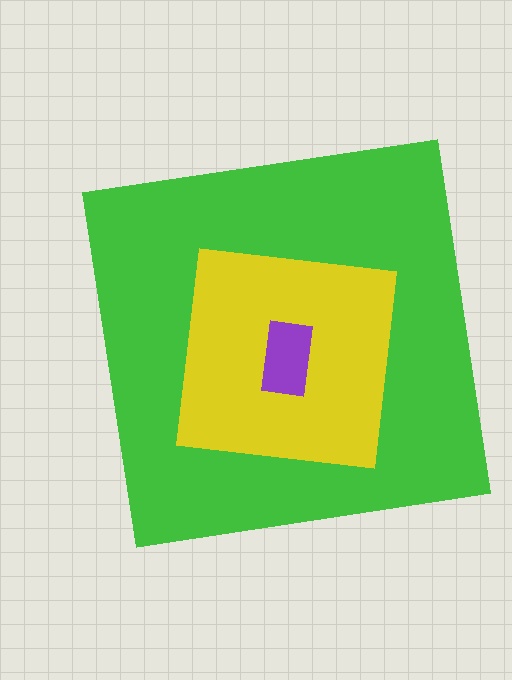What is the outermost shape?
The green square.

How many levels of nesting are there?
3.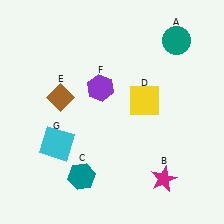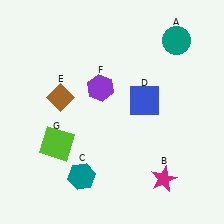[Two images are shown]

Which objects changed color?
D changed from yellow to blue. G changed from cyan to lime.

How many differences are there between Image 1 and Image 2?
There are 2 differences between the two images.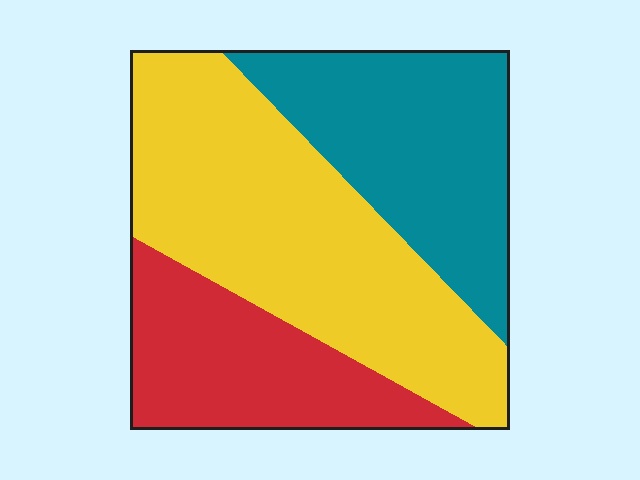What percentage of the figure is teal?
Teal takes up between a quarter and a half of the figure.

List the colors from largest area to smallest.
From largest to smallest: yellow, teal, red.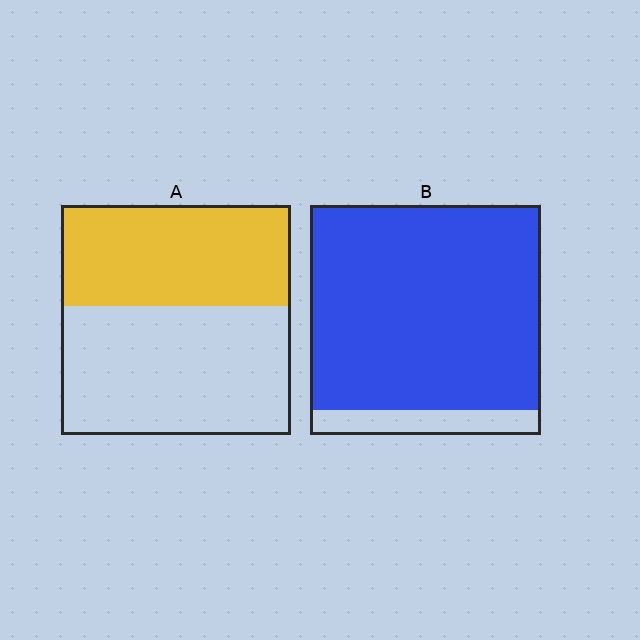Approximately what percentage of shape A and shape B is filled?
A is approximately 45% and B is approximately 90%.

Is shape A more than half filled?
No.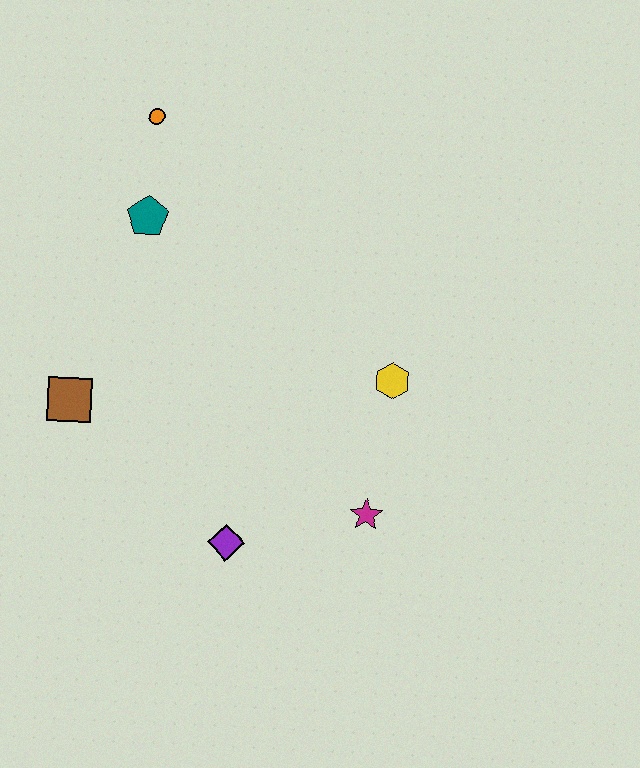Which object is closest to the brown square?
The teal pentagon is closest to the brown square.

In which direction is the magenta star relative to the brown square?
The magenta star is to the right of the brown square.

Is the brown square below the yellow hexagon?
Yes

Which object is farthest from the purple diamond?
The orange circle is farthest from the purple diamond.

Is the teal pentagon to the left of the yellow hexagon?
Yes